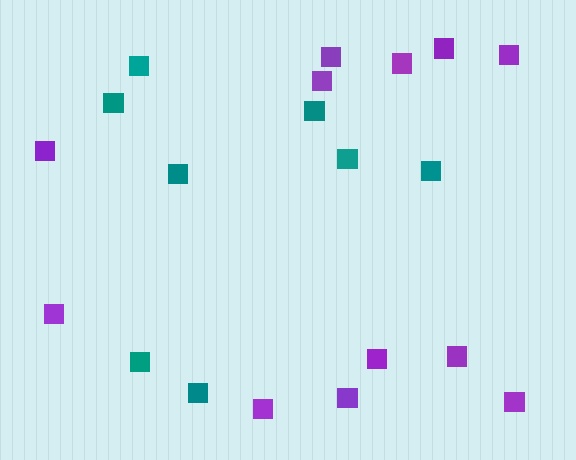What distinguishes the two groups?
There are 2 groups: one group of teal squares (8) and one group of purple squares (12).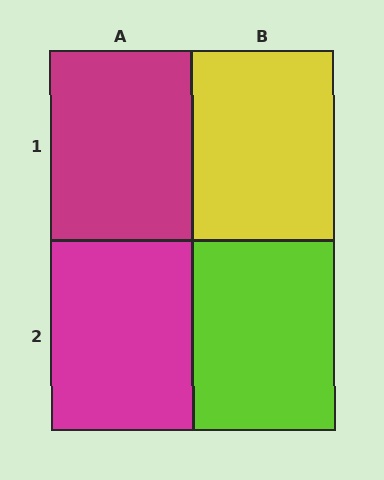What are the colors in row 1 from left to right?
Magenta, yellow.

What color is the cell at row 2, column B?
Lime.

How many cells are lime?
1 cell is lime.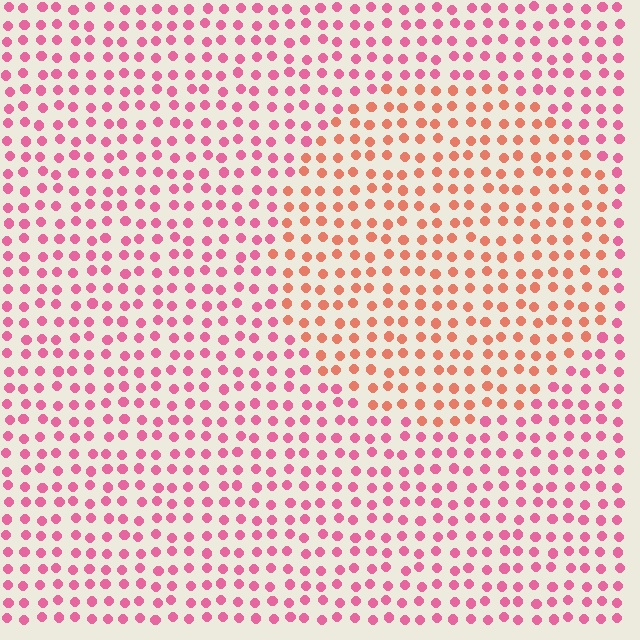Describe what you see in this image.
The image is filled with small pink elements in a uniform arrangement. A circle-shaped region is visible where the elements are tinted to a slightly different hue, forming a subtle color boundary.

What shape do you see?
I see a circle.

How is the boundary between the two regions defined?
The boundary is defined purely by a slight shift in hue (about 36 degrees). Spacing, size, and orientation are identical on both sides.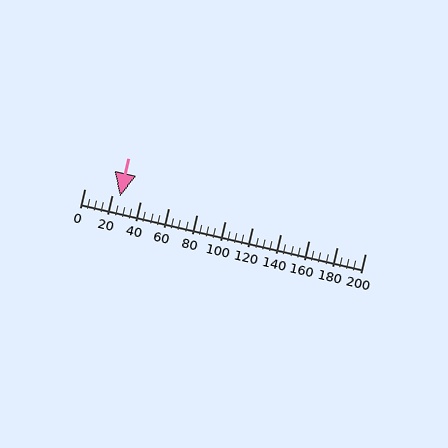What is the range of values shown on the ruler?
The ruler shows values from 0 to 200.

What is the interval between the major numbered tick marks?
The major tick marks are spaced 20 units apart.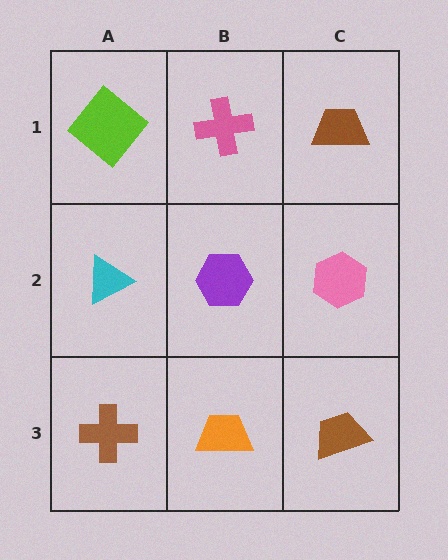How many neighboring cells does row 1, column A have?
2.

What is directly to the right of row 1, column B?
A brown trapezoid.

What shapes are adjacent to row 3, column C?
A pink hexagon (row 2, column C), an orange trapezoid (row 3, column B).